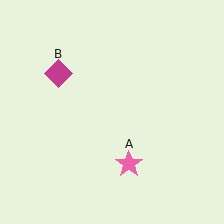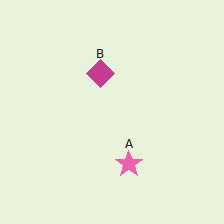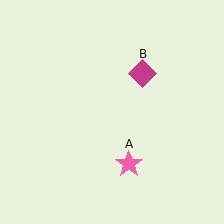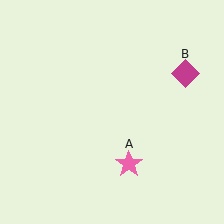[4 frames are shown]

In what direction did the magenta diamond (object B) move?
The magenta diamond (object B) moved right.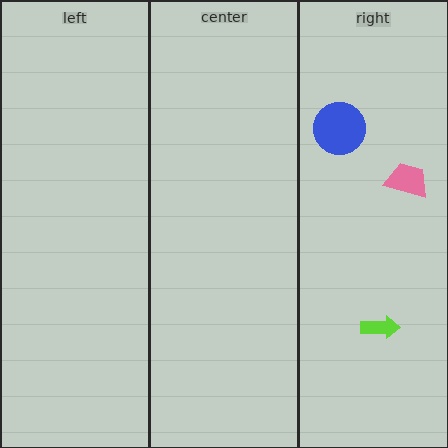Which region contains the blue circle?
The right region.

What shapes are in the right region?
The blue circle, the lime arrow, the pink trapezoid.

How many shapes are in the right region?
3.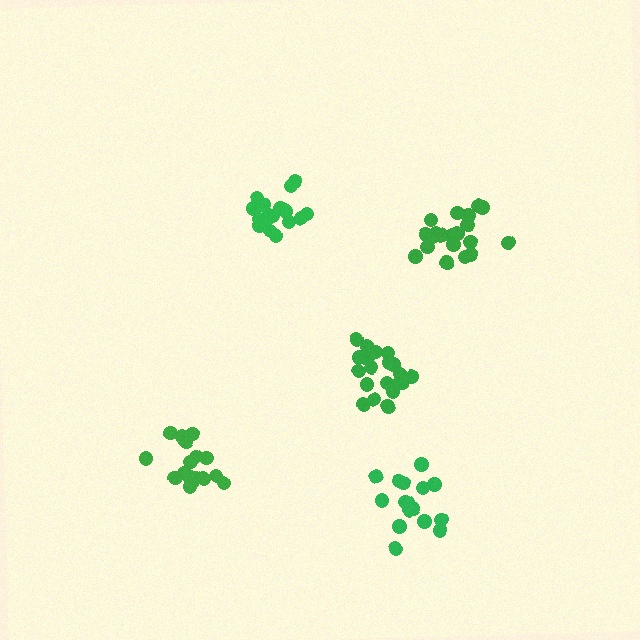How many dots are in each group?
Group 1: 19 dots, Group 2: 17 dots, Group 3: 19 dots, Group 4: 21 dots, Group 5: 21 dots (97 total).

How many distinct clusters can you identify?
There are 5 distinct clusters.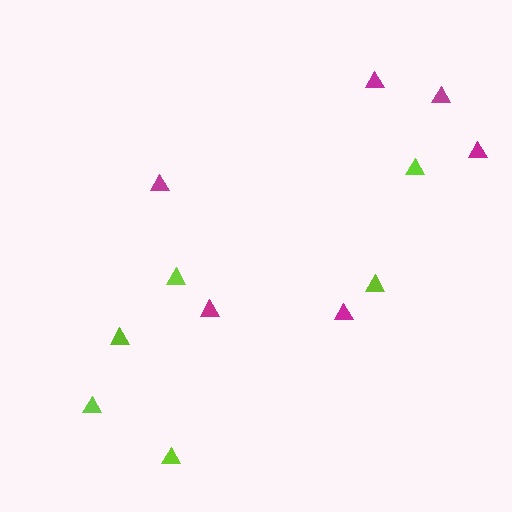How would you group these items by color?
There are 2 groups: one group of lime triangles (6) and one group of magenta triangles (6).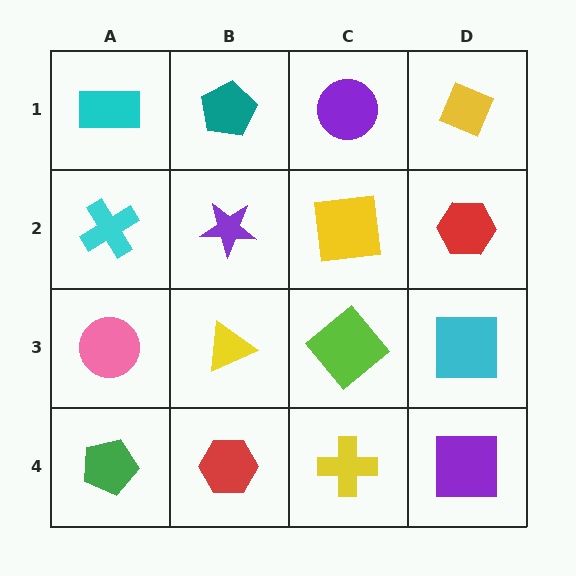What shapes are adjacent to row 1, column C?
A yellow square (row 2, column C), a teal pentagon (row 1, column B), a yellow diamond (row 1, column D).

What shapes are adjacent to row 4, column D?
A cyan square (row 3, column D), a yellow cross (row 4, column C).